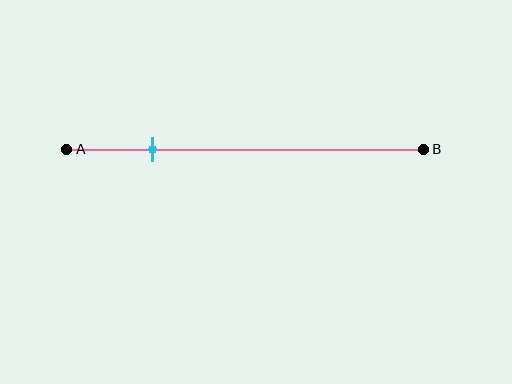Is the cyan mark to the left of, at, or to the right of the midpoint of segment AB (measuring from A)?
The cyan mark is to the left of the midpoint of segment AB.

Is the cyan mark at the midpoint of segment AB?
No, the mark is at about 25% from A, not at the 50% midpoint.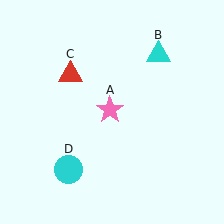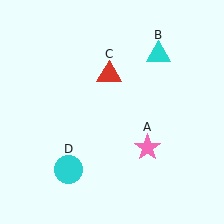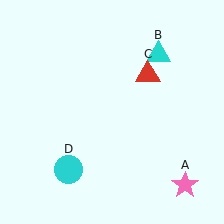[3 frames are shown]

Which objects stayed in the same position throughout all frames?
Cyan triangle (object B) and cyan circle (object D) remained stationary.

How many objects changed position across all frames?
2 objects changed position: pink star (object A), red triangle (object C).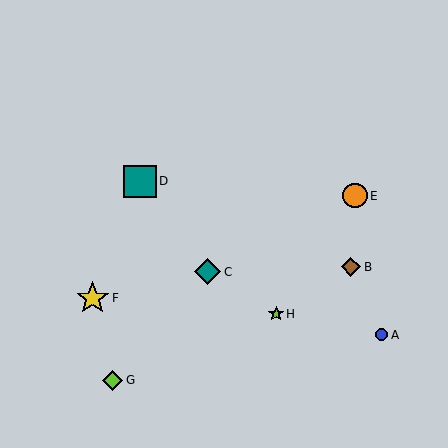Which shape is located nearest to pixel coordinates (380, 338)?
The blue circle (labeled A) at (382, 335) is nearest to that location.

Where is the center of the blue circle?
The center of the blue circle is at (382, 335).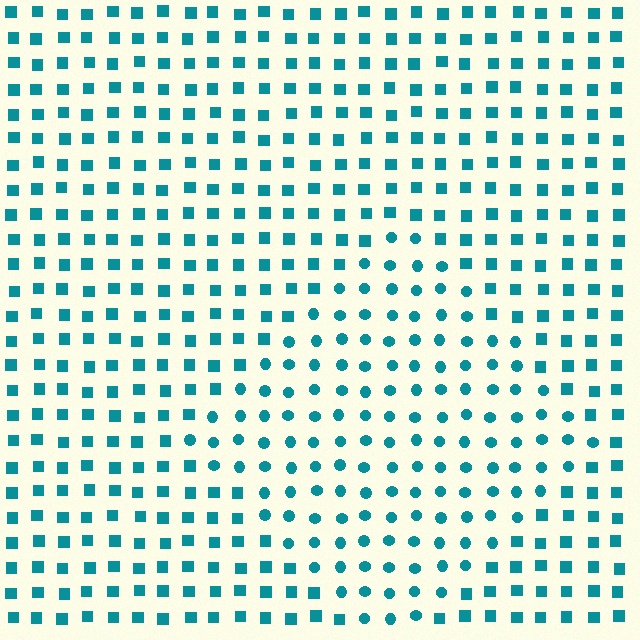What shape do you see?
I see a diamond.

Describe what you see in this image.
The image is filled with small teal elements arranged in a uniform grid. A diamond-shaped region contains circles, while the surrounding area contains squares. The boundary is defined purely by the change in element shape.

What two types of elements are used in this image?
The image uses circles inside the diamond region and squares outside it.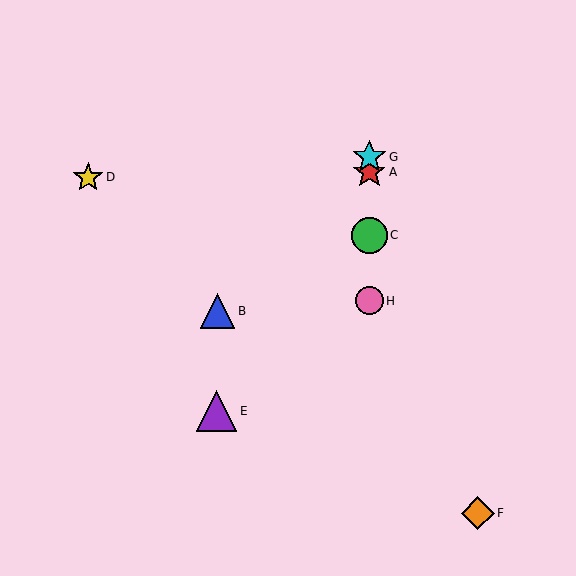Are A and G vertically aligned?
Yes, both are at x≈369.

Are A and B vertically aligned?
No, A is at x≈369 and B is at x≈218.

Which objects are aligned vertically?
Objects A, C, G, H are aligned vertically.